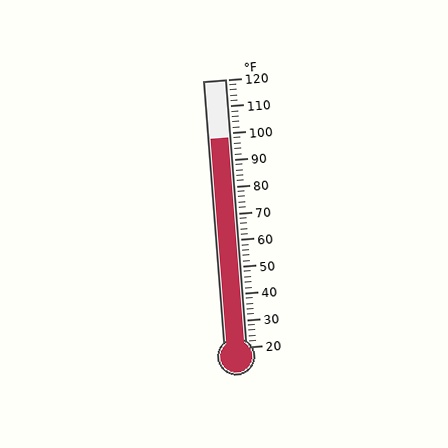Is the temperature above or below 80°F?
The temperature is above 80°F.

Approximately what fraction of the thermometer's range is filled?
The thermometer is filled to approximately 80% of its range.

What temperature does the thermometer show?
The thermometer shows approximately 98°F.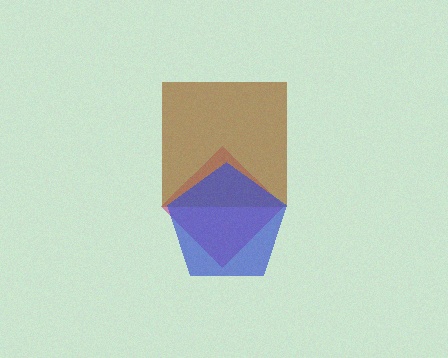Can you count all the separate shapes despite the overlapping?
Yes, there are 3 separate shapes.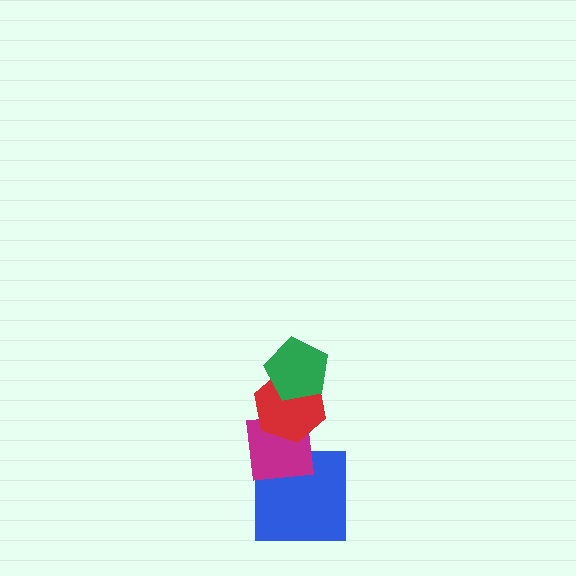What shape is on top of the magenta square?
The red hexagon is on top of the magenta square.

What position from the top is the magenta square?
The magenta square is 3rd from the top.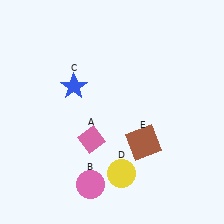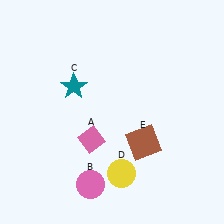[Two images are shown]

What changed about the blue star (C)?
In Image 1, C is blue. In Image 2, it changed to teal.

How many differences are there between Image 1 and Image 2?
There is 1 difference between the two images.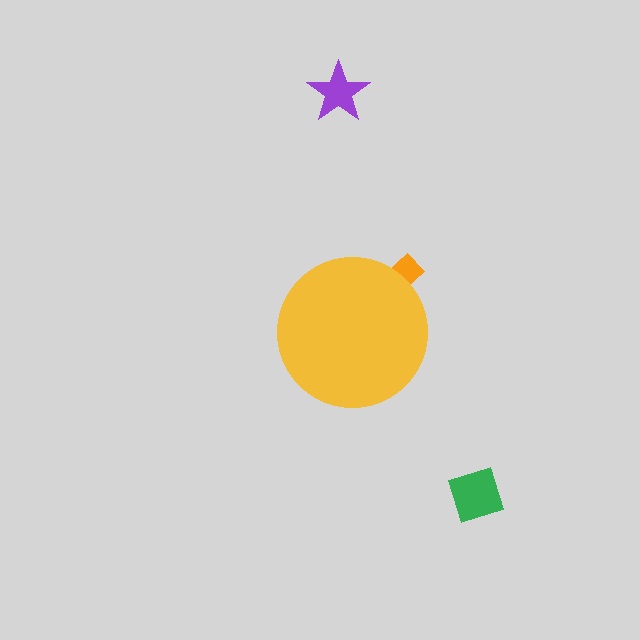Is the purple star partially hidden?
No, the purple star is fully visible.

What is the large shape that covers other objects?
A yellow circle.